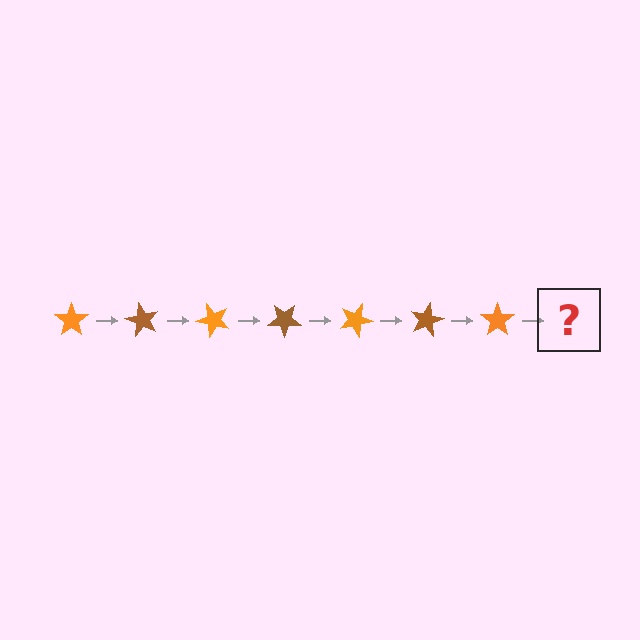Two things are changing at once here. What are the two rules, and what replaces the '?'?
The two rules are that it rotates 60 degrees each step and the color cycles through orange and brown. The '?' should be a brown star, rotated 420 degrees from the start.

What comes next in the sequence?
The next element should be a brown star, rotated 420 degrees from the start.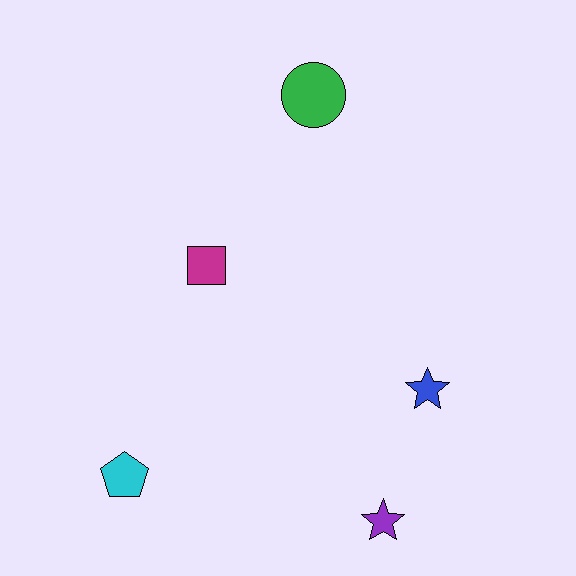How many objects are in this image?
There are 5 objects.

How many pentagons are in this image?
There is 1 pentagon.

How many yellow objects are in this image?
There are no yellow objects.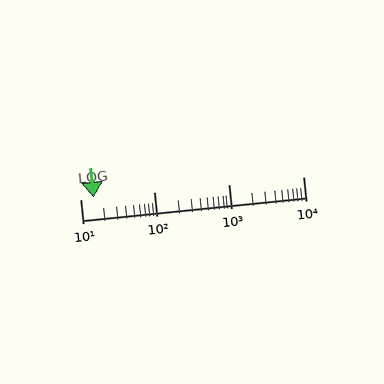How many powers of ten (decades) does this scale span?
The scale spans 3 decades, from 10 to 10000.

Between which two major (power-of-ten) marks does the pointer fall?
The pointer is between 10 and 100.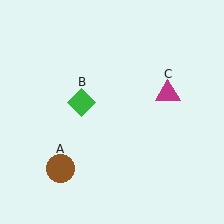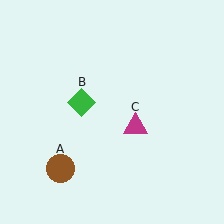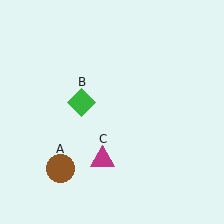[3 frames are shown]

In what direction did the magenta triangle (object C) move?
The magenta triangle (object C) moved down and to the left.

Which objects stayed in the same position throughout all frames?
Brown circle (object A) and green diamond (object B) remained stationary.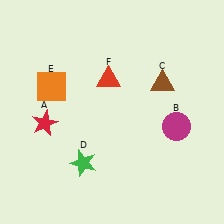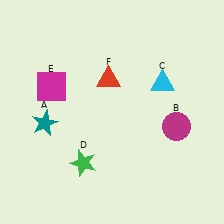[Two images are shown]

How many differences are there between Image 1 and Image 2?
There are 3 differences between the two images.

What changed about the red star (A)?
In Image 1, A is red. In Image 2, it changed to teal.